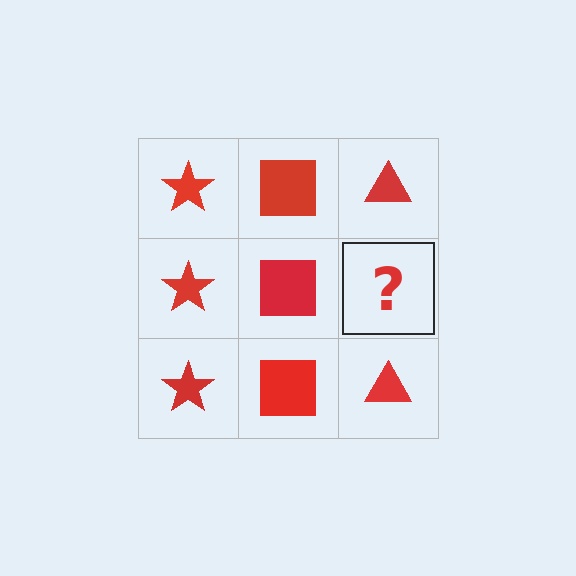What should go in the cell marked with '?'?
The missing cell should contain a red triangle.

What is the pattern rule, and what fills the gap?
The rule is that each column has a consistent shape. The gap should be filled with a red triangle.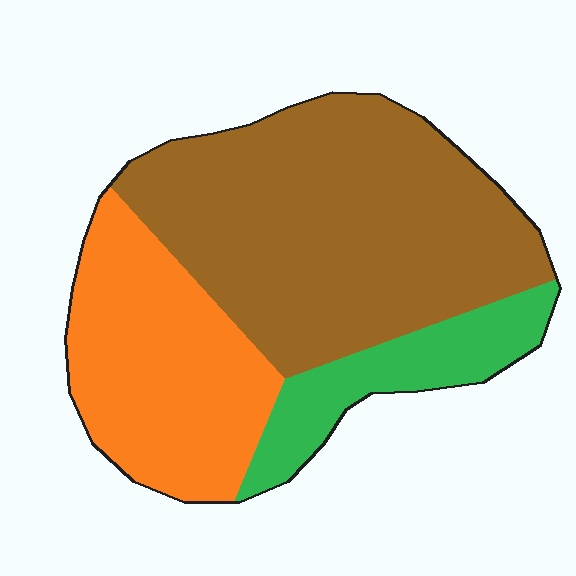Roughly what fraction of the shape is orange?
Orange covers 30% of the shape.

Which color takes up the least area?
Green, at roughly 15%.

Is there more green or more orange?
Orange.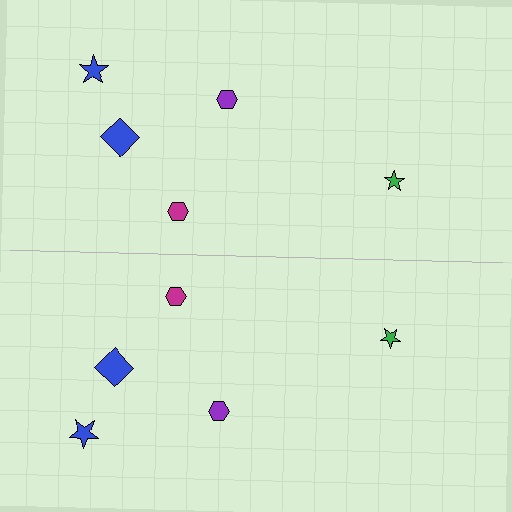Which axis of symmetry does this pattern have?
The pattern has a horizontal axis of symmetry running through the center of the image.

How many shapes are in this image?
There are 10 shapes in this image.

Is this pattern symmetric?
Yes, this pattern has bilateral (reflection) symmetry.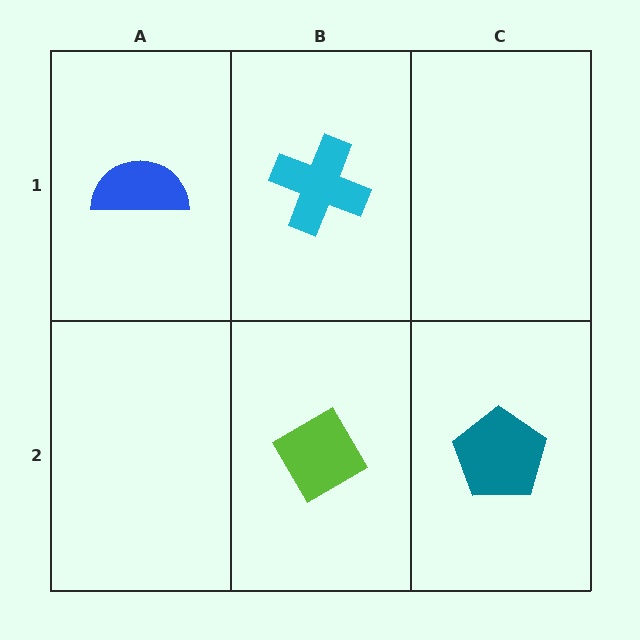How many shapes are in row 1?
2 shapes.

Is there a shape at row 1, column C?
No, that cell is empty.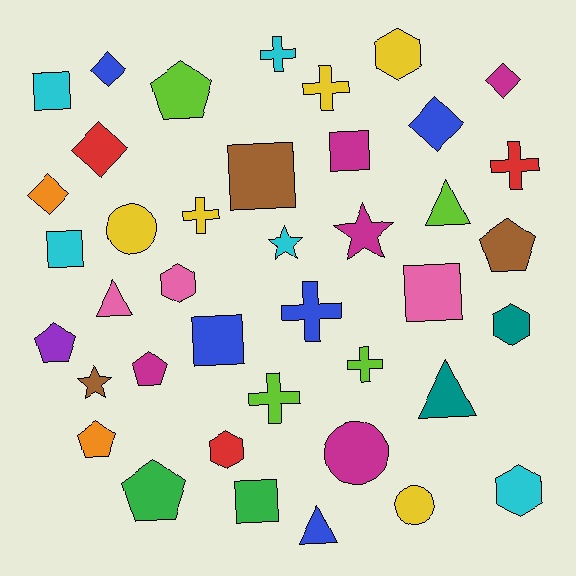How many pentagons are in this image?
There are 6 pentagons.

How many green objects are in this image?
There are 2 green objects.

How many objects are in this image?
There are 40 objects.